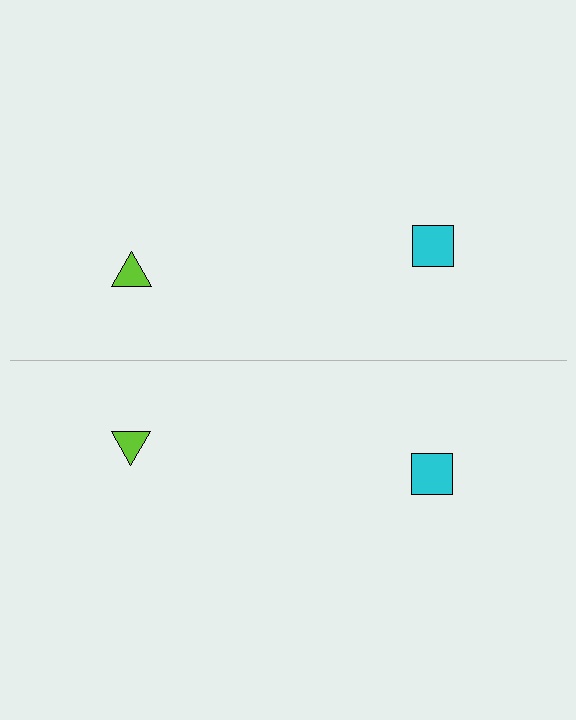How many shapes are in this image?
There are 4 shapes in this image.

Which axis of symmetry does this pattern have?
The pattern has a horizontal axis of symmetry running through the center of the image.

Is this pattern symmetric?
Yes, this pattern has bilateral (reflection) symmetry.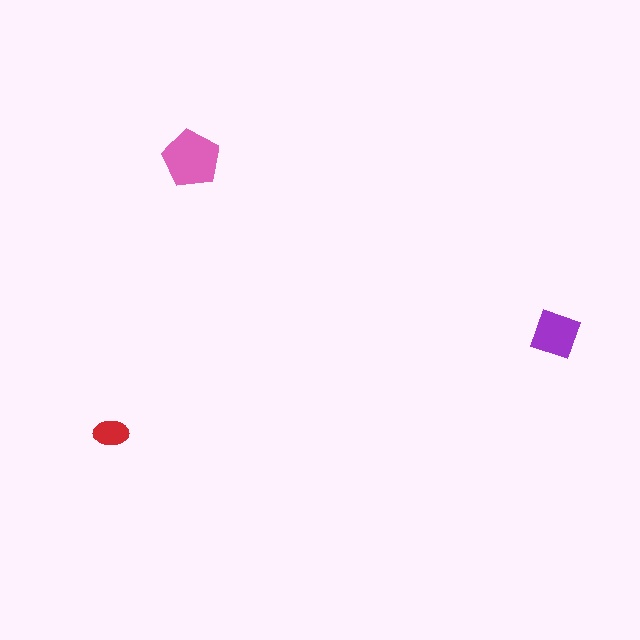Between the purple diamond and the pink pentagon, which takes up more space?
The pink pentagon.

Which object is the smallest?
The red ellipse.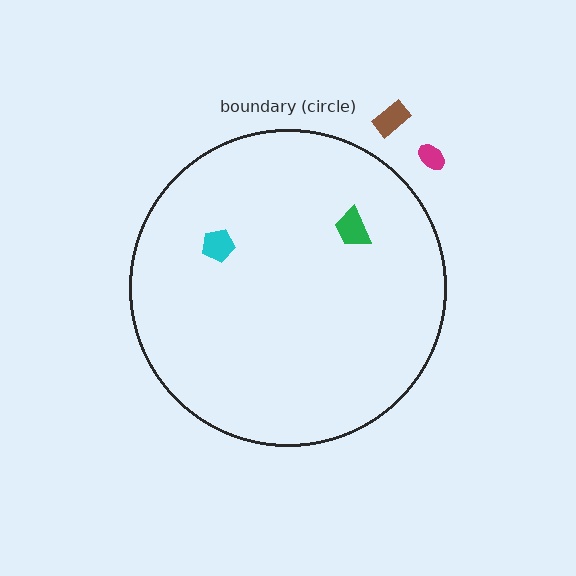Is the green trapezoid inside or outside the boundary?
Inside.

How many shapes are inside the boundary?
2 inside, 2 outside.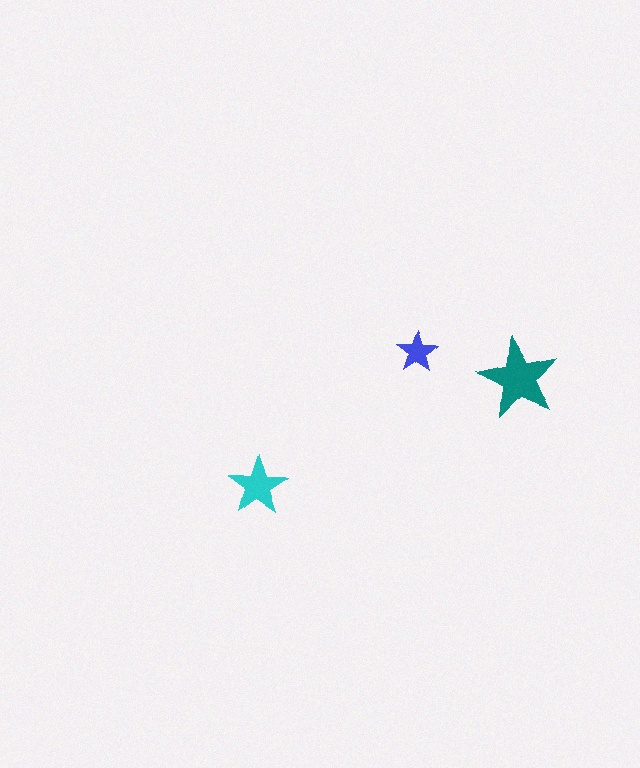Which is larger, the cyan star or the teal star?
The teal one.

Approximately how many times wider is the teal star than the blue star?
About 2 times wider.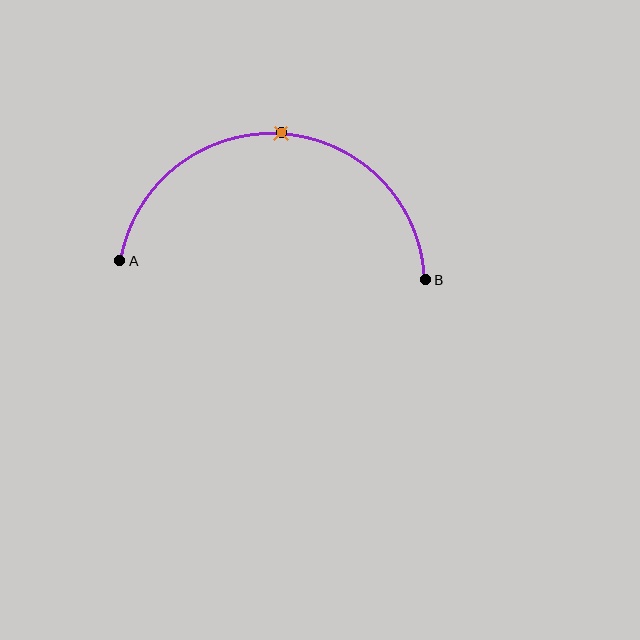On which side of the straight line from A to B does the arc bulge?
The arc bulges above the straight line connecting A and B.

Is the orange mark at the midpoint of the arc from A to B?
Yes. The orange mark lies on the arc at equal arc-length from both A and B — it is the arc midpoint.